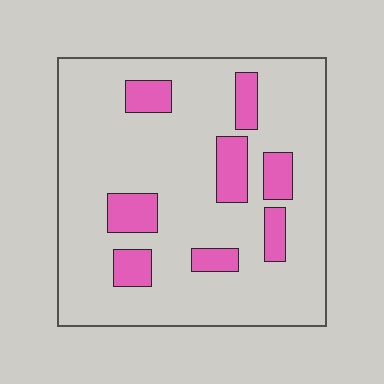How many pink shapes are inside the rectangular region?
8.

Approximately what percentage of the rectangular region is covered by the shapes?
Approximately 15%.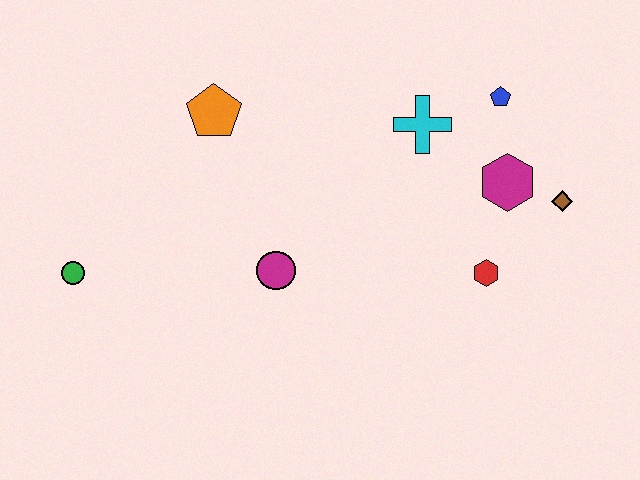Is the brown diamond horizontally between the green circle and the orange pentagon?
No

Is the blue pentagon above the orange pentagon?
Yes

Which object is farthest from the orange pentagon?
The brown diamond is farthest from the orange pentagon.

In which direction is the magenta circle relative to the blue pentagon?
The magenta circle is to the left of the blue pentagon.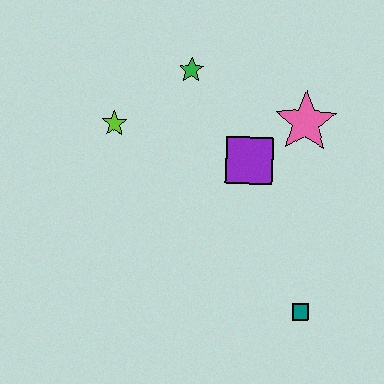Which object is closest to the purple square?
The pink star is closest to the purple square.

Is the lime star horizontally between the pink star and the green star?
No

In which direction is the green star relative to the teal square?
The green star is above the teal square.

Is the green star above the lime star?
Yes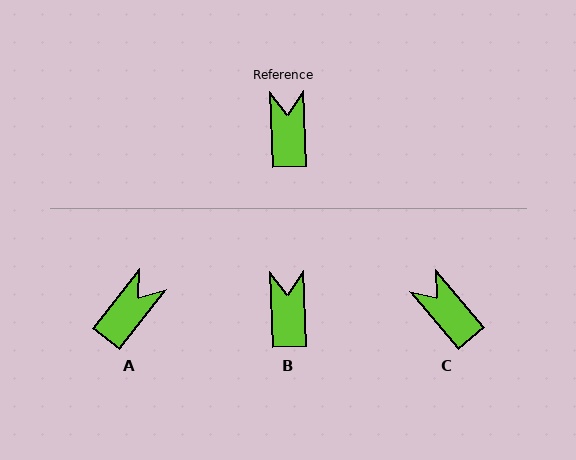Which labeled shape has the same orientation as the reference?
B.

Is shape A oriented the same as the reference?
No, it is off by about 40 degrees.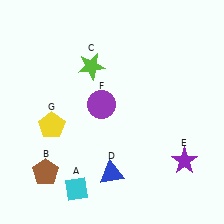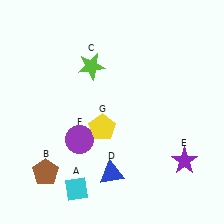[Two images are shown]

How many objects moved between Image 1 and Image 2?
2 objects moved between the two images.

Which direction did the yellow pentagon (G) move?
The yellow pentagon (G) moved right.